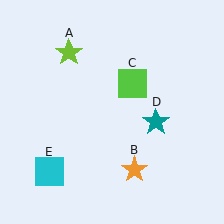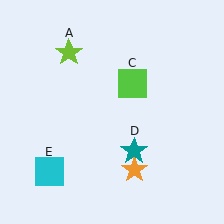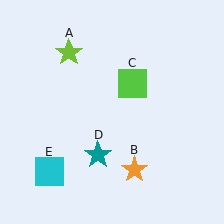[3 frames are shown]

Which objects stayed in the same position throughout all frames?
Lime star (object A) and orange star (object B) and lime square (object C) and cyan square (object E) remained stationary.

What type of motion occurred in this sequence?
The teal star (object D) rotated clockwise around the center of the scene.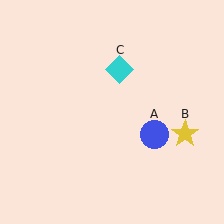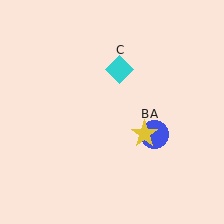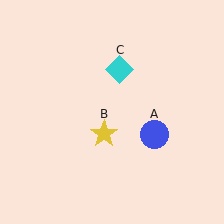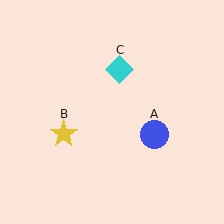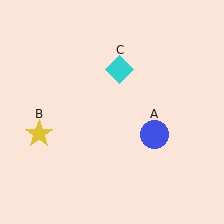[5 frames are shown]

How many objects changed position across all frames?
1 object changed position: yellow star (object B).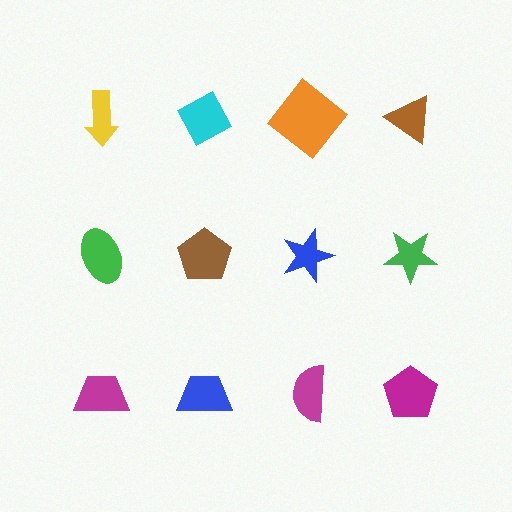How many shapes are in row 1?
4 shapes.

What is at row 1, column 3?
An orange diamond.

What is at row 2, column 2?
A brown pentagon.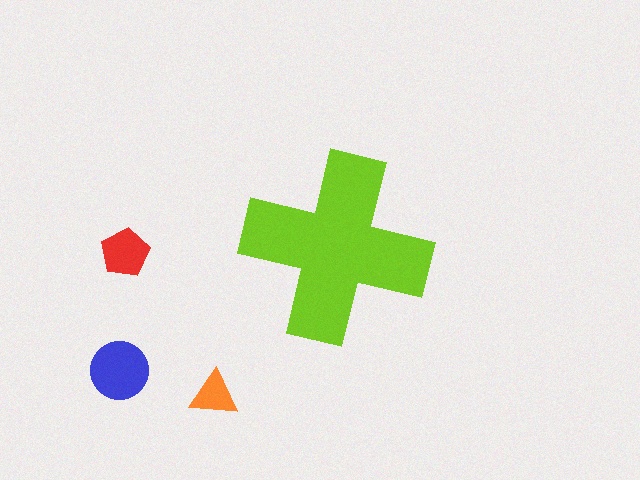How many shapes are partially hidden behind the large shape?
0 shapes are partially hidden.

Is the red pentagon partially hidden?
No, the red pentagon is fully visible.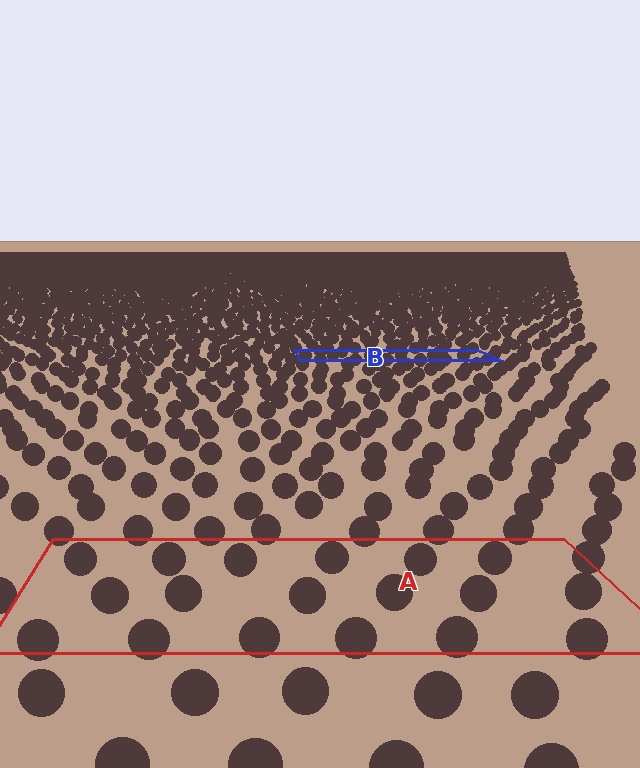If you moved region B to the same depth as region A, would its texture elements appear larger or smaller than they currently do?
They would appear larger. At a closer depth, the same texture elements are projected at a bigger on-screen size.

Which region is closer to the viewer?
Region A is closer. The texture elements there are larger and more spread out.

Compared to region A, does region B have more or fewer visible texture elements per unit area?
Region B has more texture elements per unit area — they are packed more densely because it is farther away.